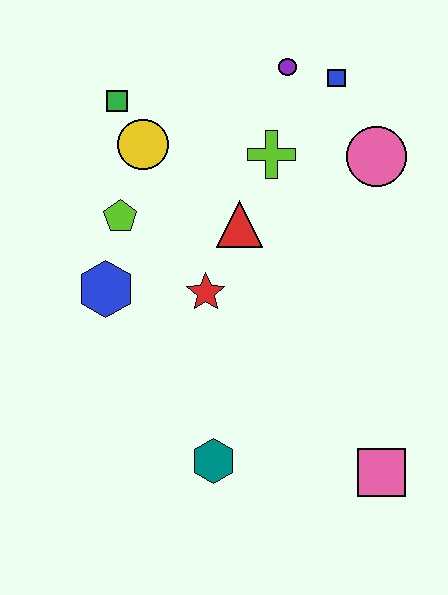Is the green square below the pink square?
No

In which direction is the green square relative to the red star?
The green square is above the red star.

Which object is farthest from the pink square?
The green square is farthest from the pink square.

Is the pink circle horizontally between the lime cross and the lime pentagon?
No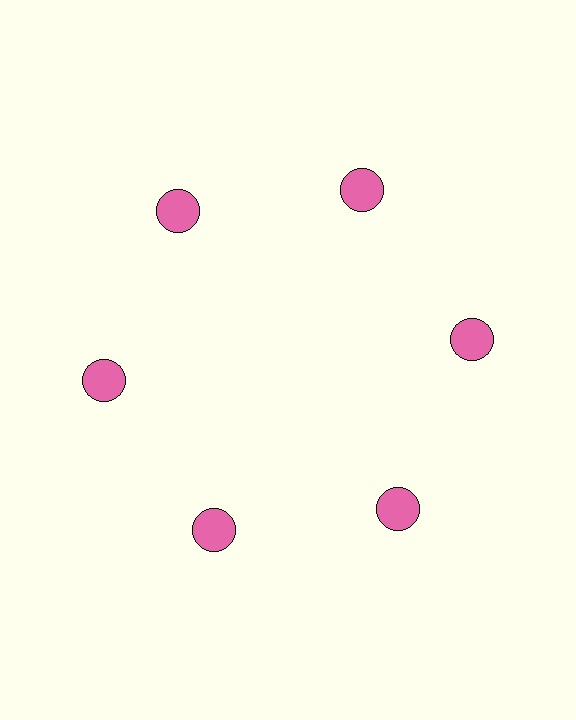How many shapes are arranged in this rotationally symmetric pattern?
There are 6 shapes, arranged in 6 groups of 1.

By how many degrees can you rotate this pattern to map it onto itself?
The pattern maps onto itself every 60 degrees of rotation.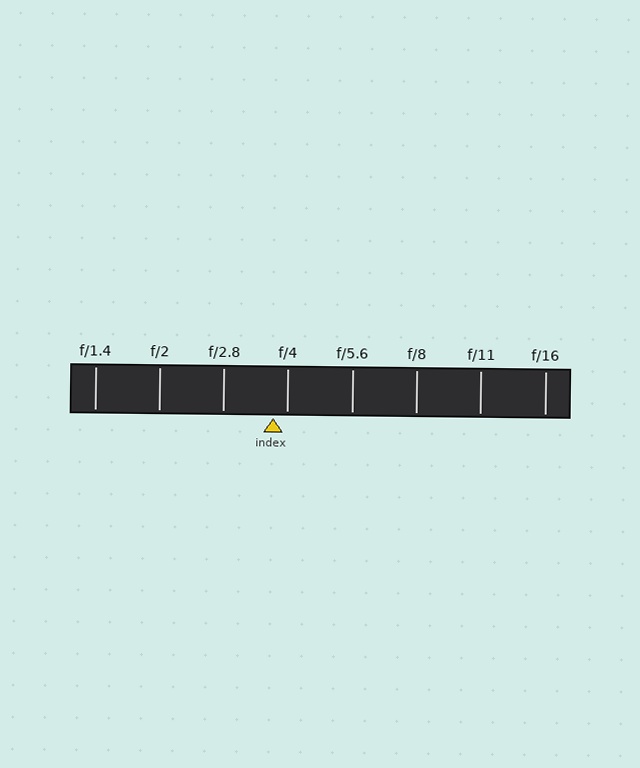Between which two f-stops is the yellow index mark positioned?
The index mark is between f/2.8 and f/4.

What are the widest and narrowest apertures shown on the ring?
The widest aperture shown is f/1.4 and the narrowest is f/16.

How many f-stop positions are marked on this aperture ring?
There are 8 f-stop positions marked.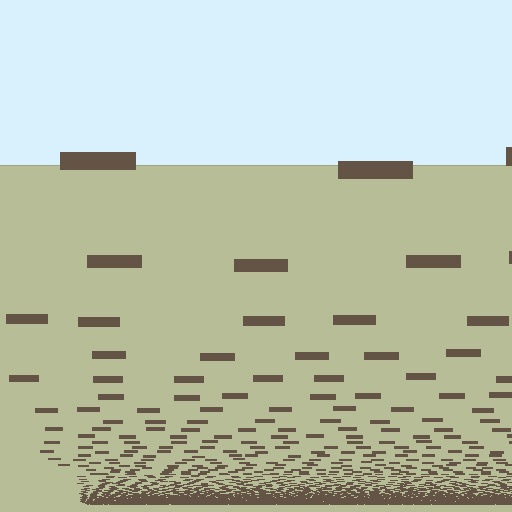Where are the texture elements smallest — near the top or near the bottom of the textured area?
Near the bottom.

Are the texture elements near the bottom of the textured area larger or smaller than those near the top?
Smaller. The gradient is inverted — elements near the bottom are smaller and denser.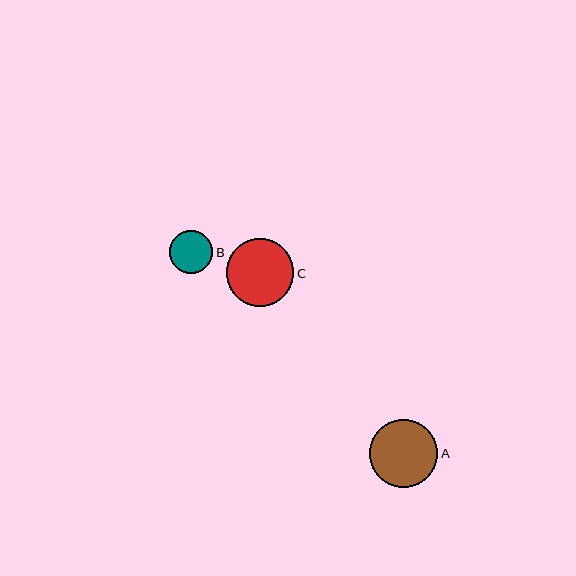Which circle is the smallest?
Circle B is the smallest with a size of approximately 44 pixels.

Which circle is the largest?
Circle A is the largest with a size of approximately 68 pixels.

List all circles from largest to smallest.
From largest to smallest: A, C, B.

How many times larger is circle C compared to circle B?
Circle C is approximately 1.6 times the size of circle B.